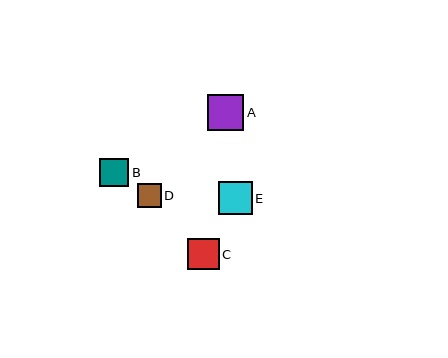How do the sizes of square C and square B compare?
Square C and square B are approximately the same size.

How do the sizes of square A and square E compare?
Square A and square E are approximately the same size.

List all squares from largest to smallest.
From largest to smallest: A, E, C, B, D.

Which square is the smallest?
Square D is the smallest with a size of approximately 24 pixels.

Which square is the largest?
Square A is the largest with a size of approximately 37 pixels.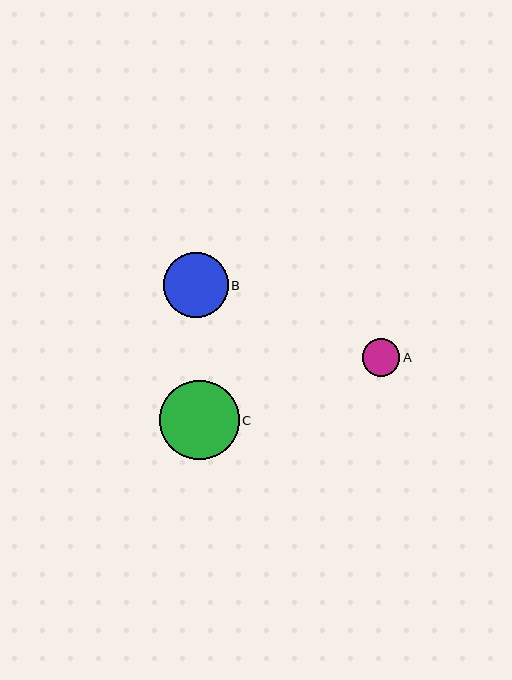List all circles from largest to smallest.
From largest to smallest: C, B, A.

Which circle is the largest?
Circle C is the largest with a size of approximately 79 pixels.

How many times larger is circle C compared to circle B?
Circle C is approximately 1.2 times the size of circle B.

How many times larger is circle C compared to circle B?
Circle C is approximately 1.2 times the size of circle B.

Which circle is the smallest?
Circle A is the smallest with a size of approximately 38 pixels.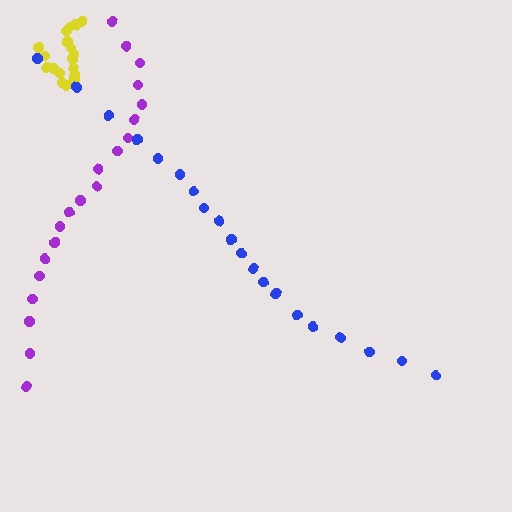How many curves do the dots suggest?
There are 3 distinct paths.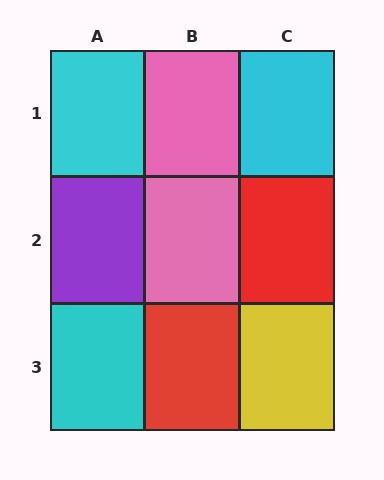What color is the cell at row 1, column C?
Cyan.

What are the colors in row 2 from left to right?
Purple, pink, red.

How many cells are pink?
2 cells are pink.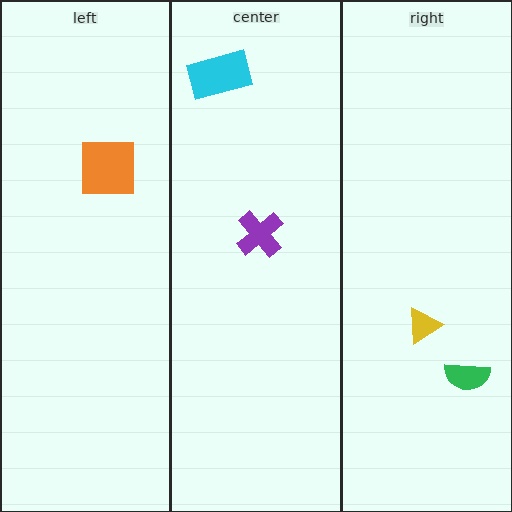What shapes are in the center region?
The cyan rectangle, the purple cross.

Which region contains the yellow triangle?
The right region.